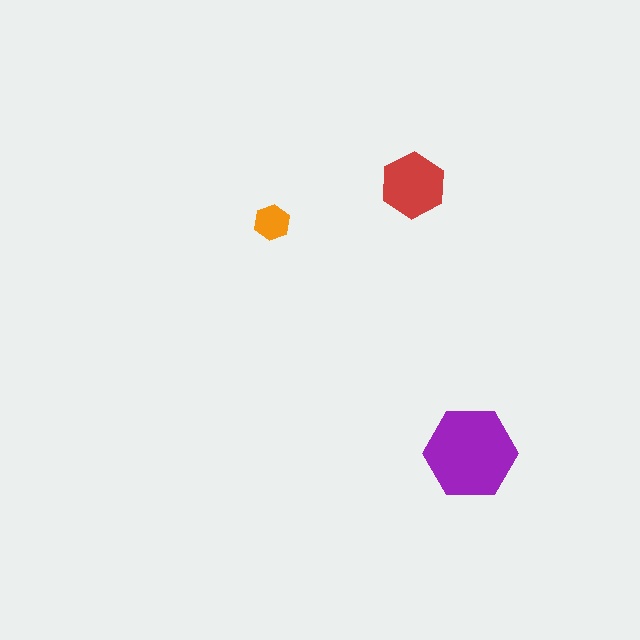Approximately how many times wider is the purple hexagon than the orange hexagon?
About 2.5 times wider.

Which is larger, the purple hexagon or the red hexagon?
The purple one.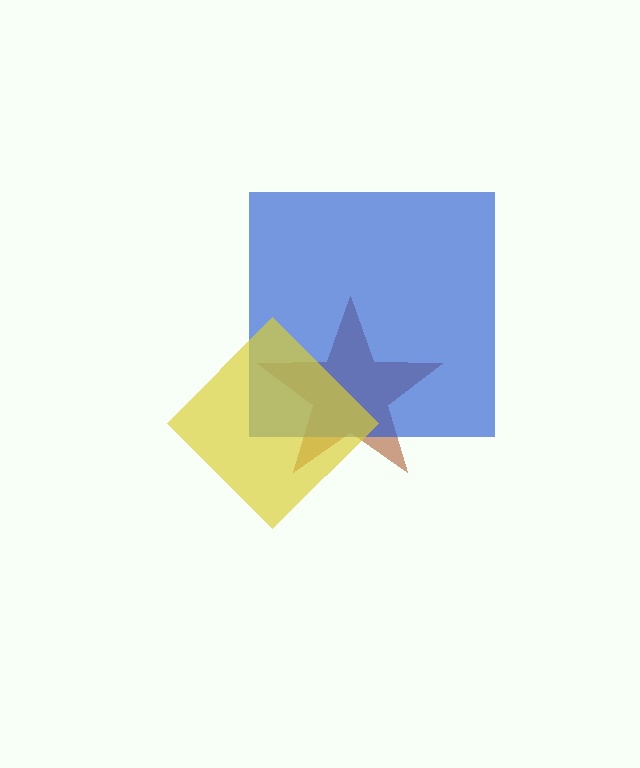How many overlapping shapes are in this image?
There are 3 overlapping shapes in the image.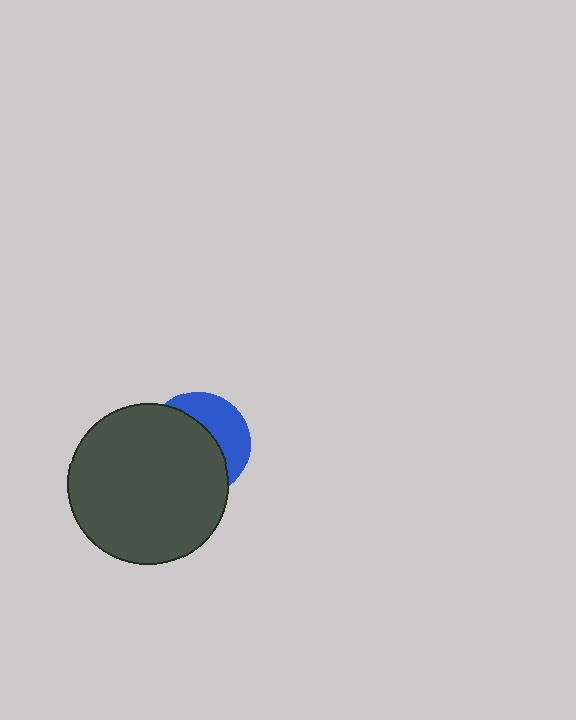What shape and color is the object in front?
The object in front is a dark gray circle.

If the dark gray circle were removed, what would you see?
You would see the complete blue circle.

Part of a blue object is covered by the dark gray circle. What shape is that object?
It is a circle.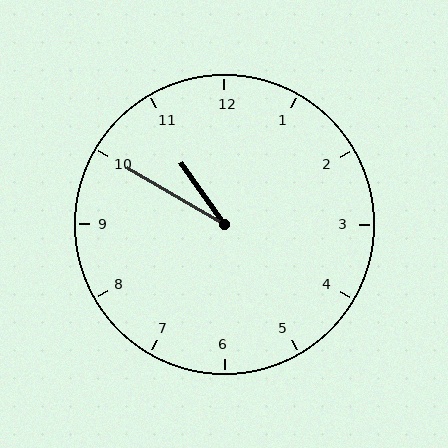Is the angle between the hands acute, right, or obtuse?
It is acute.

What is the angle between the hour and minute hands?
Approximately 25 degrees.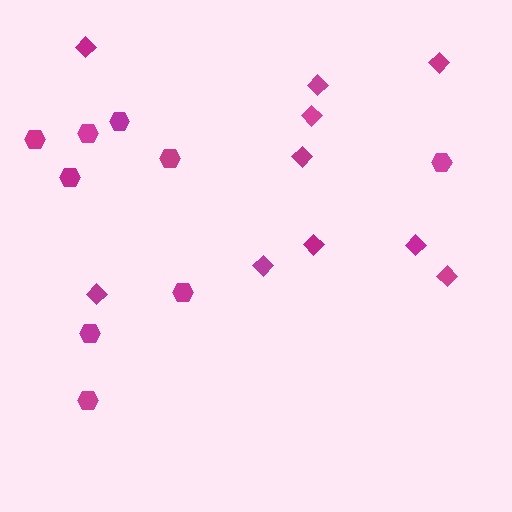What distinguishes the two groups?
There are 2 groups: one group of hexagons (9) and one group of diamonds (10).